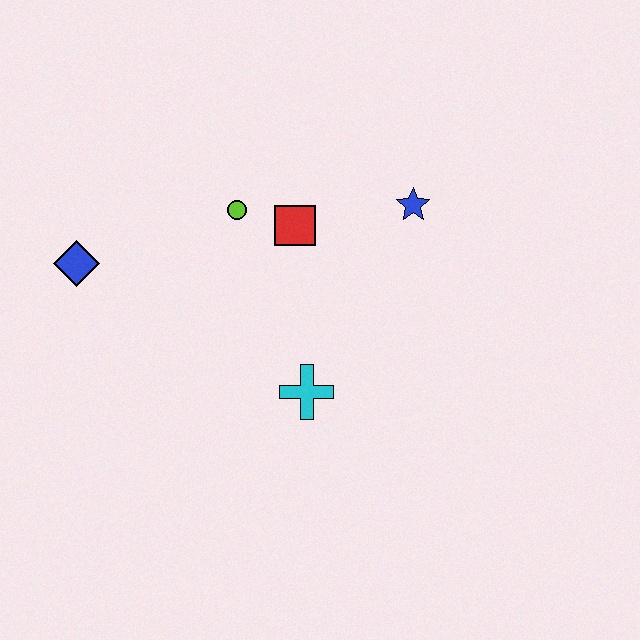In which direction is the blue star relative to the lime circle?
The blue star is to the right of the lime circle.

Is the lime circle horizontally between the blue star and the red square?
No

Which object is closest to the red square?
The lime circle is closest to the red square.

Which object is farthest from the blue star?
The blue diamond is farthest from the blue star.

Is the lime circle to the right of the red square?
No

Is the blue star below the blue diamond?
No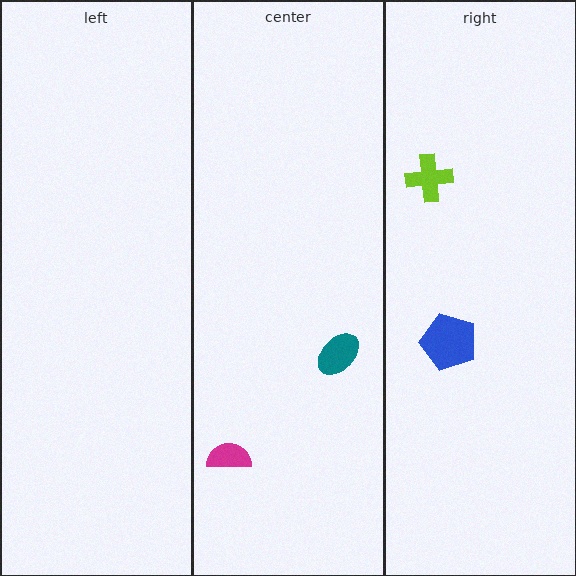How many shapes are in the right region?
2.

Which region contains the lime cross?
The right region.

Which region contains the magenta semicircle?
The center region.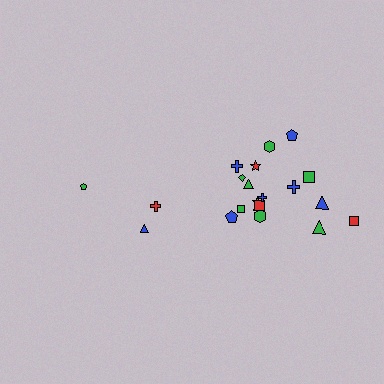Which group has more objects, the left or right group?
The right group.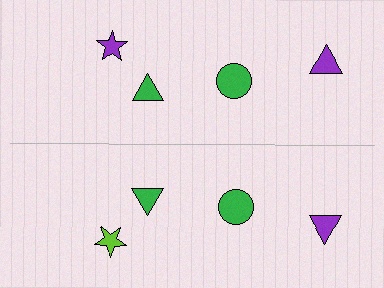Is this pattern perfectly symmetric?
No, the pattern is not perfectly symmetric. The lime star on the bottom side breaks the symmetry — its mirror counterpart is purple.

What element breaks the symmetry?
The lime star on the bottom side breaks the symmetry — its mirror counterpart is purple.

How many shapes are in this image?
There are 8 shapes in this image.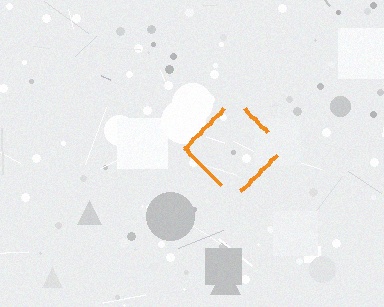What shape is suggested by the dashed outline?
The dashed outline suggests a diamond.